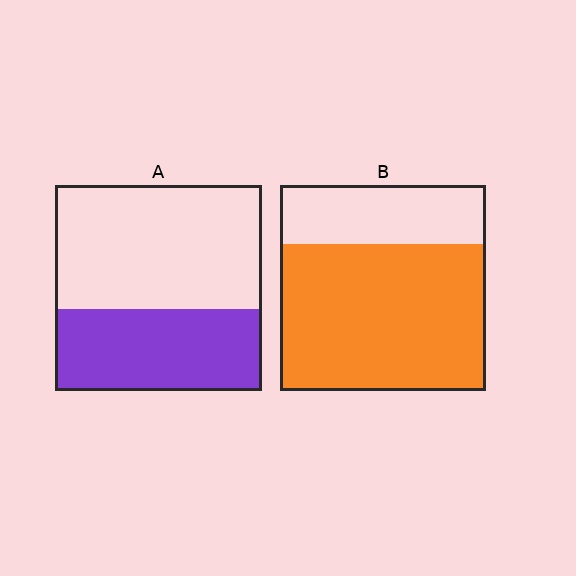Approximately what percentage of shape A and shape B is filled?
A is approximately 40% and B is approximately 70%.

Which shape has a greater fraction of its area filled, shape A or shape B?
Shape B.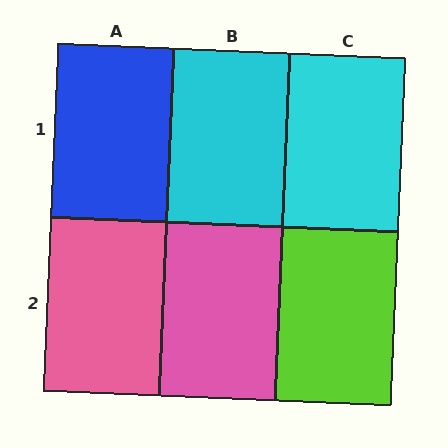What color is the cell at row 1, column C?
Cyan.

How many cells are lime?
1 cell is lime.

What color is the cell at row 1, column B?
Cyan.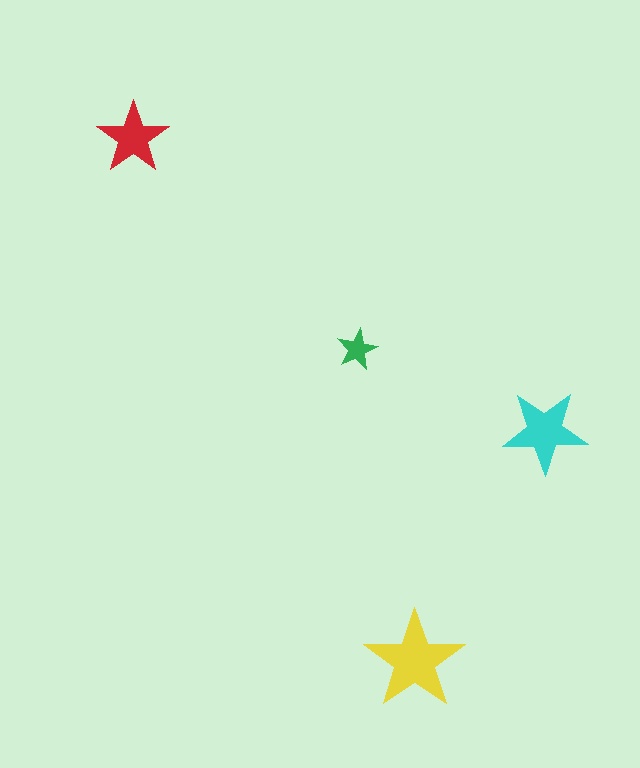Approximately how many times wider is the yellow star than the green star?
About 2.5 times wider.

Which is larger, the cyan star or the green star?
The cyan one.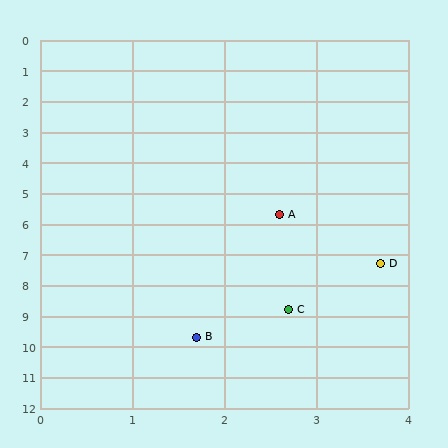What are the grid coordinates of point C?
Point C is at approximately (2.7, 8.8).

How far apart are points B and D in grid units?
Points B and D are about 3.1 grid units apart.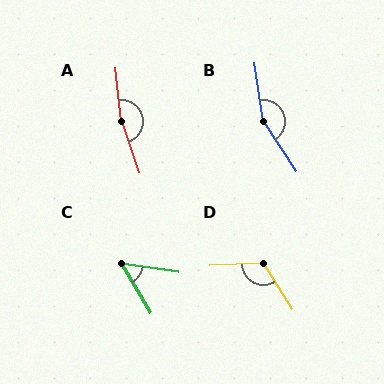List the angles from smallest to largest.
C (51°), D (119°), B (155°), A (167°).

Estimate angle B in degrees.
Approximately 155 degrees.